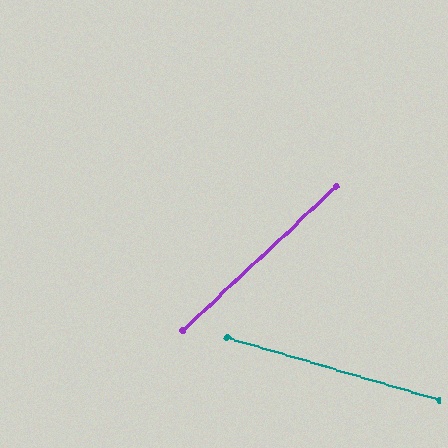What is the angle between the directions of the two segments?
Approximately 59 degrees.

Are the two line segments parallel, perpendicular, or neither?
Neither parallel nor perpendicular — they differ by about 59°.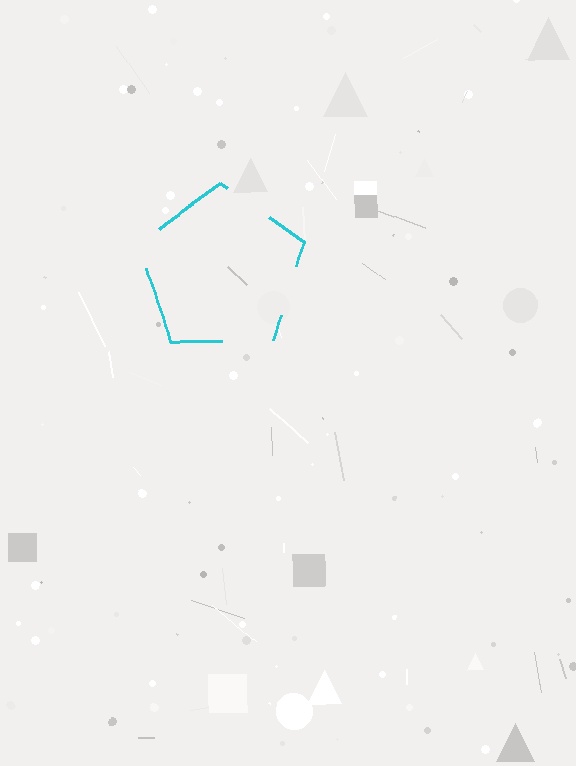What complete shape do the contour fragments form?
The contour fragments form a pentagon.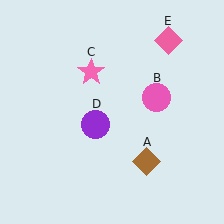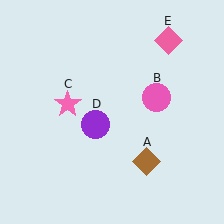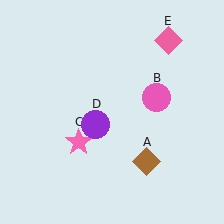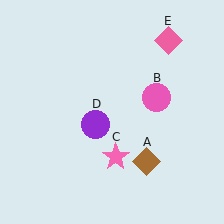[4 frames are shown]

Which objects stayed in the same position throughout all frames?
Brown diamond (object A) and pink circle (object B) and purple circle (object D) and pink diamond (object E) remained stationary.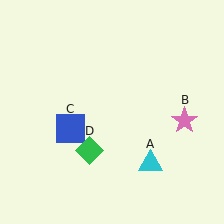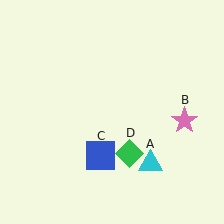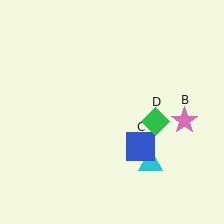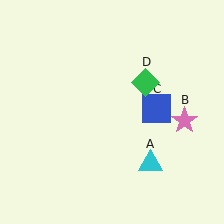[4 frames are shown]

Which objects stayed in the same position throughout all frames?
Cyan triangle (object A) and pink star (object B) remained stationary.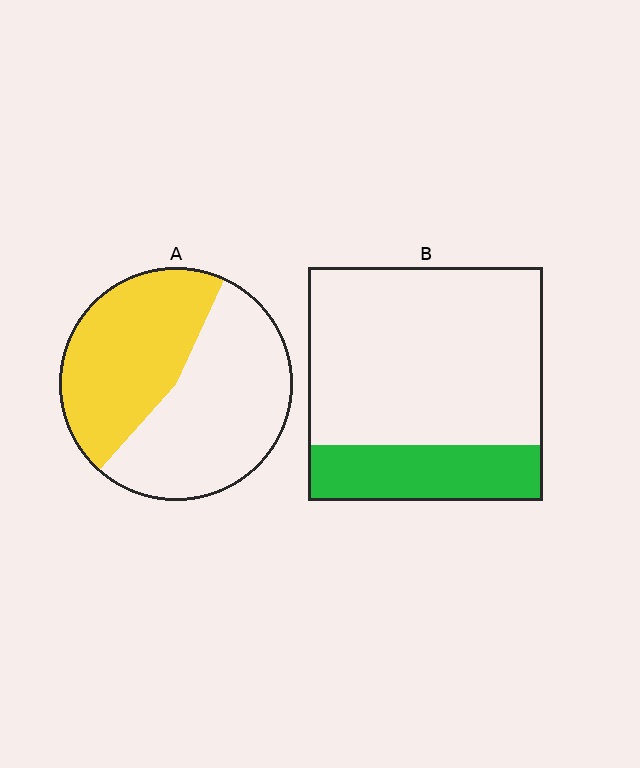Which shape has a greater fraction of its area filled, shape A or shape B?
Shape A.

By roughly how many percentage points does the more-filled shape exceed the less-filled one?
By roughly 20 percentage points (A over B).